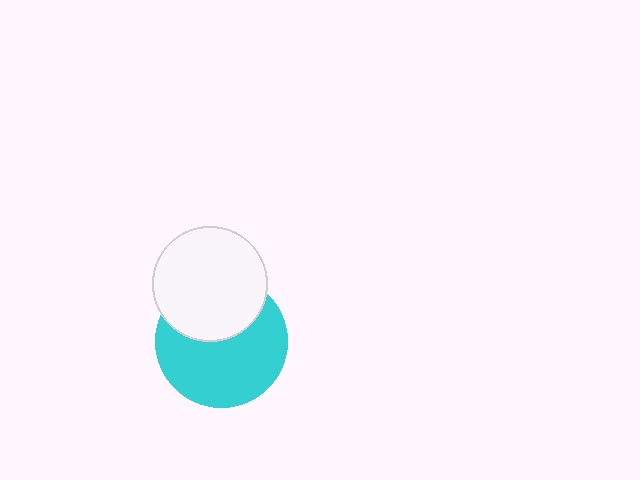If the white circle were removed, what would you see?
You would see the complete cyan circle.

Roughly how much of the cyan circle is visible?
About half of it is visible (roughly 63%).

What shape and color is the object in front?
The object in front is a white circle.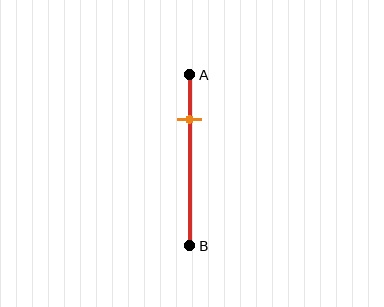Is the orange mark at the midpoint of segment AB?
No, the mark is at about 25% from A, not at the 50% midpoint.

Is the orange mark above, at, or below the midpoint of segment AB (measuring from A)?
The orange mark is above the midpoint of segment AB.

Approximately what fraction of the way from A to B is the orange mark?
The orange mark is approximately 25% of the way from A to B.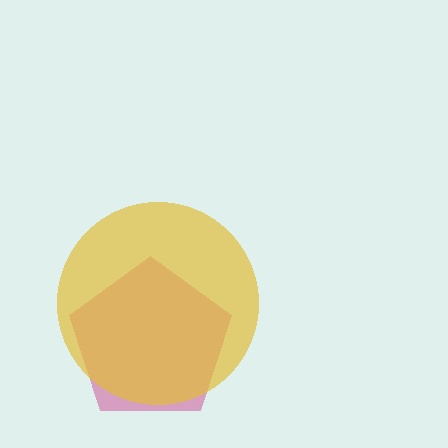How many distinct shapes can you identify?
There are 2 distinct shapes: a magenta pentagon, a yellow circle.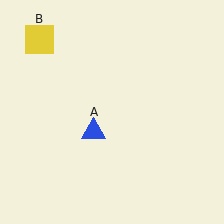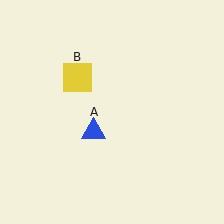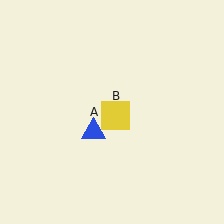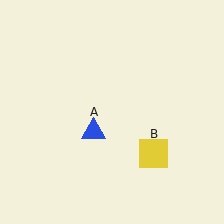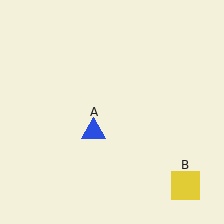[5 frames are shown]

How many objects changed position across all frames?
1 object changed position: yellow square (object B).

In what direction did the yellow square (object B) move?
The yellow square (object B) moved down and to the right.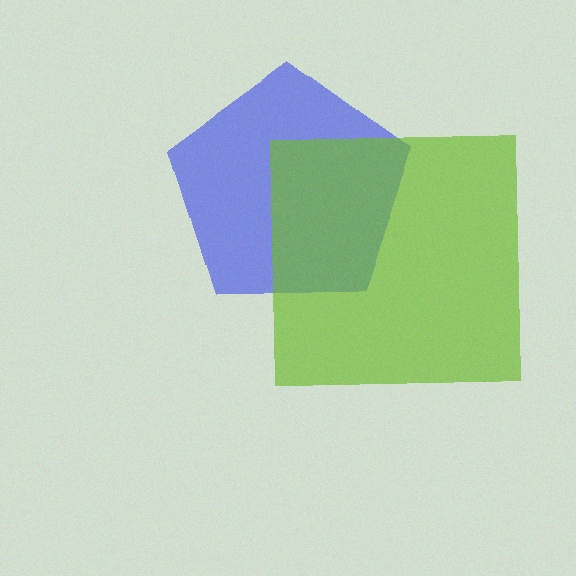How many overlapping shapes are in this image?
There are 2 overlapping shapes in the image.